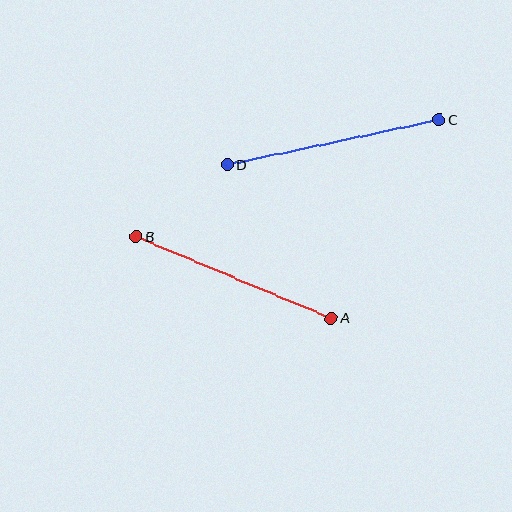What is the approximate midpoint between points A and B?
The midpoint is at approximately (234, 278) pixels.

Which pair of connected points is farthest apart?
Points C and D are farthest apart.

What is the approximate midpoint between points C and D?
The midpoint is at approximately (333, 142) pixels.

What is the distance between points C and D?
The distance is approximately 217 pixels.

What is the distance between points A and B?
The distance is approximately 211 pixels.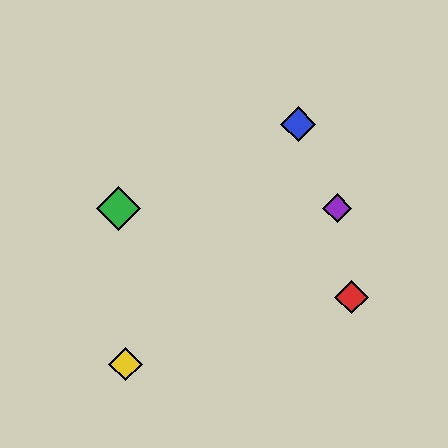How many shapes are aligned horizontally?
2 shapes (the green diamond, the purple diamond) are aligned horizontally.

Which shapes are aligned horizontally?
The green diamond, the purple diamond are aligned horizontally.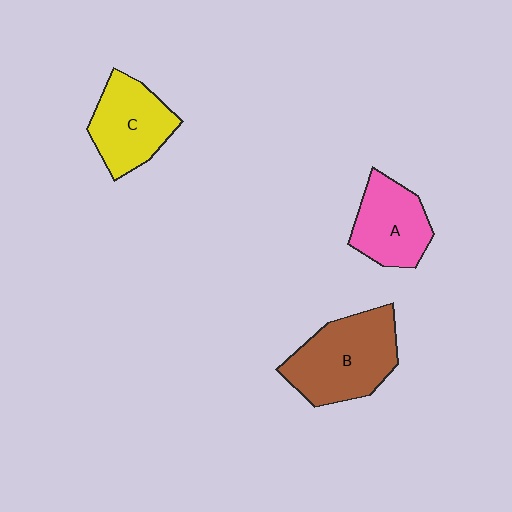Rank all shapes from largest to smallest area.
From largest to smallest: B (brown), C (yellow), A (pink).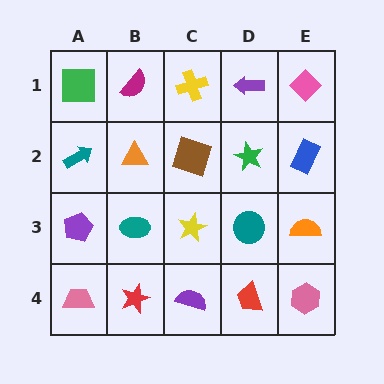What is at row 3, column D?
A teal circle.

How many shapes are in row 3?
5 shapes.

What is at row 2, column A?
A teal arrow.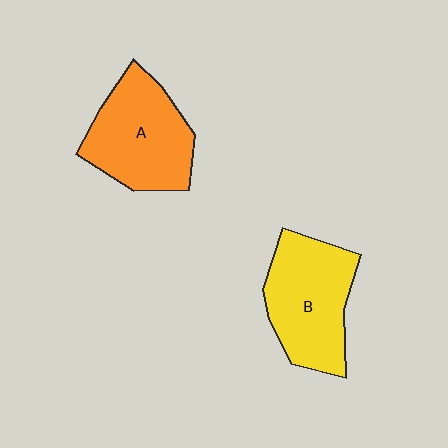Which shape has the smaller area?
Shape B (yellow).